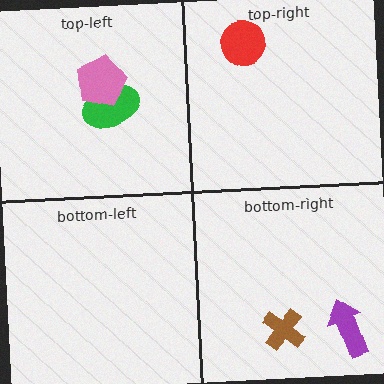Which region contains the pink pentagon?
The top-left region.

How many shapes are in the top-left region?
2.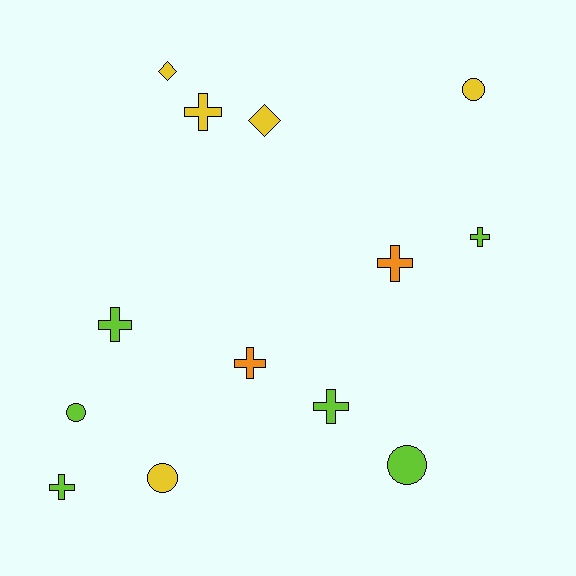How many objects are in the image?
There are 13 objects.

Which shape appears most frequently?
Cross, with 7 objects.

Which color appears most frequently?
Lime, with 6 objects.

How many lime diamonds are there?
There are no lime diamonds.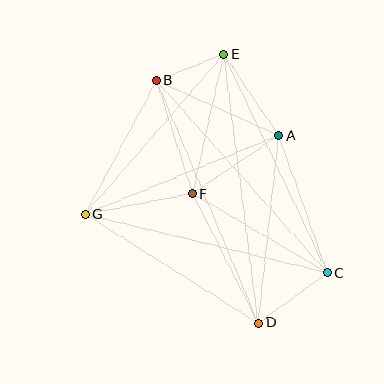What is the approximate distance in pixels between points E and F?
The distance between E and F is approximately 143 pixels.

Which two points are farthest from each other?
Points D and E are farthest from each other.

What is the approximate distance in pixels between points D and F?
The distance between D and F is approximately 145 pixels.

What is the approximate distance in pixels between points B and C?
The distance between B and C is approximately 257 pixels.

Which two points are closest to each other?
Points B and E are closest to each other.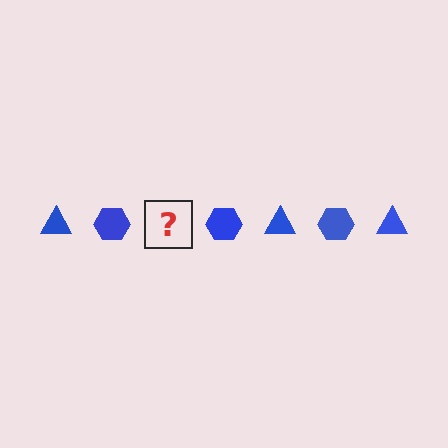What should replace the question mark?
The question mark should be replaced with a blue triangle.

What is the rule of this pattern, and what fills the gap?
The rule is that the pattern cycles through triangle, hexagon shapes in blue. The gap should be filled with a blue triangle.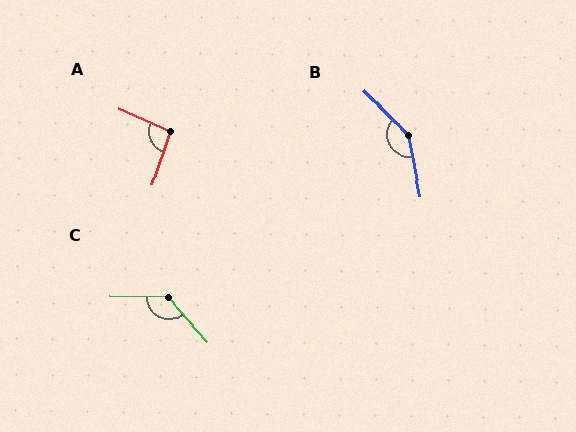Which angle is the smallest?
A, at approximately 96 degrees.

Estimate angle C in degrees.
Approximately 132 degrees.